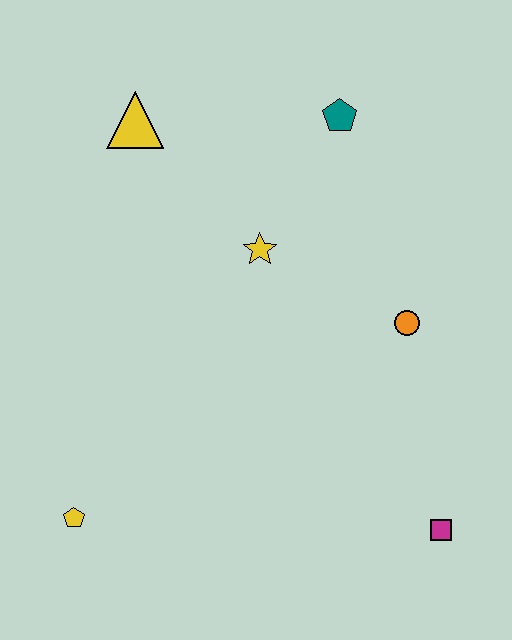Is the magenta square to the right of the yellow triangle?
Yes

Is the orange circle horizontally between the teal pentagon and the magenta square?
Yes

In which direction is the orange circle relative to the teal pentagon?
The orange circle is below the teal pentagon.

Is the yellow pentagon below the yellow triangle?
Yes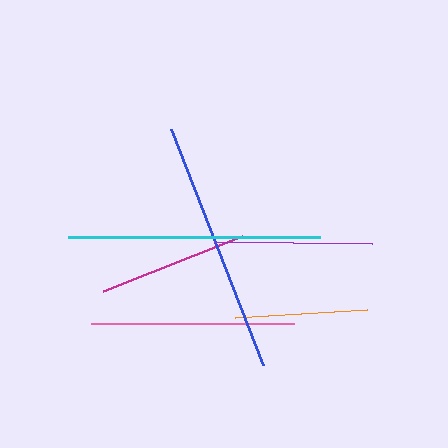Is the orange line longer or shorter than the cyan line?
The cyan line is longer than the orange line.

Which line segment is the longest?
The blue line is the longest at approximately 253 pixels.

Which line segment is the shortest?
The orange line is the shortest at approximately 132 pixels.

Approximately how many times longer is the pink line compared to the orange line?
The pink line is approximately 1.5 times the length of the orange line.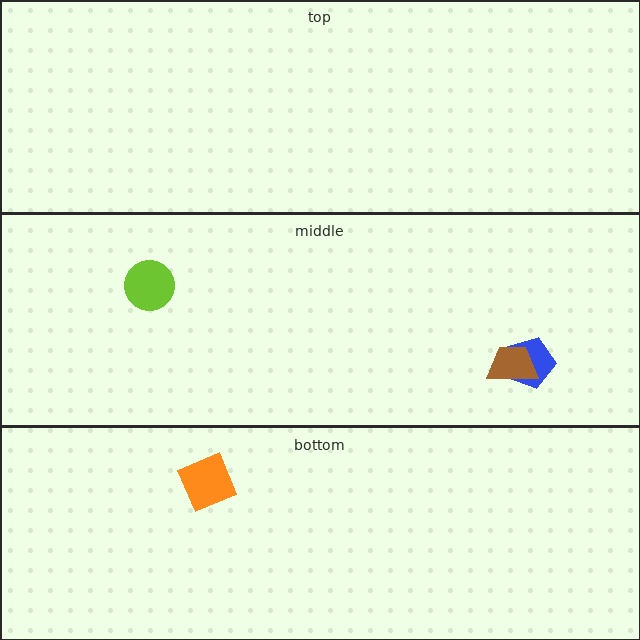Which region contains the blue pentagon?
The middle region.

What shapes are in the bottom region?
The orange diamond.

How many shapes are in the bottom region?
1.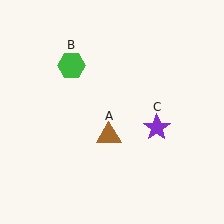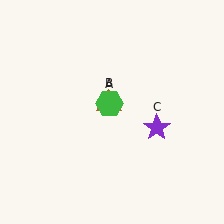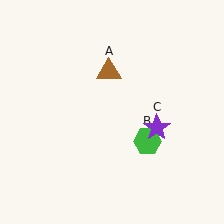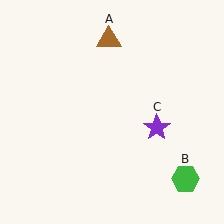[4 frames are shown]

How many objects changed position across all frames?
2 objects changed position: brown triangle (object A), green hexagon (object B).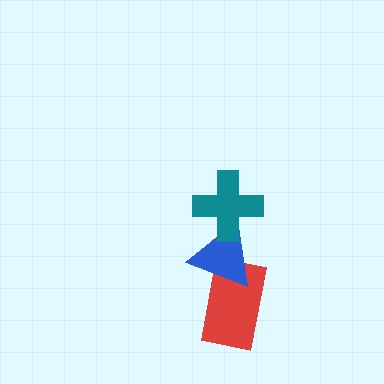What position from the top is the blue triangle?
The blue triangle is 2nd from the top.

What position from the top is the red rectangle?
The red rectangle is 3rd from the top.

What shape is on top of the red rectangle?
The blue triangle is on top of the red rectangle.